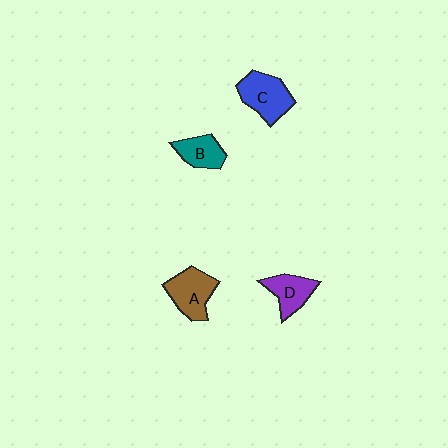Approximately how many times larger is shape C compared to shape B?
Approximately 1.5 times.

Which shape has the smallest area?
Shape B (teal).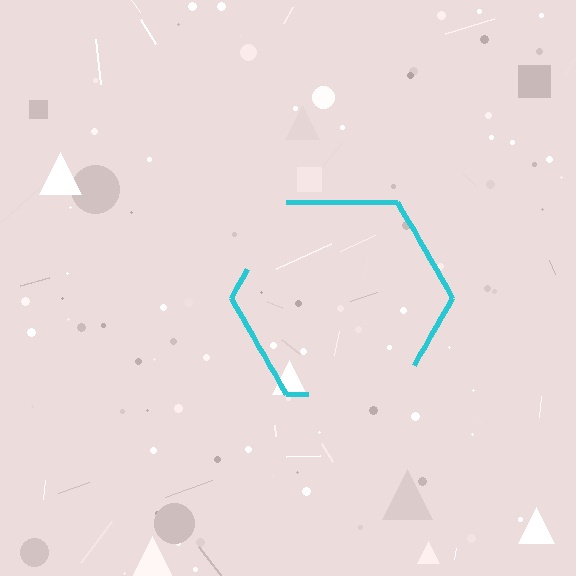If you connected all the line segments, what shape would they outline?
They would outline a hexagon.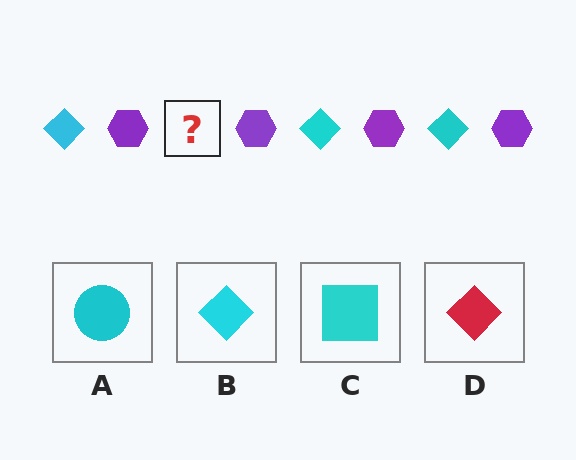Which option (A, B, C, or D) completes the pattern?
B.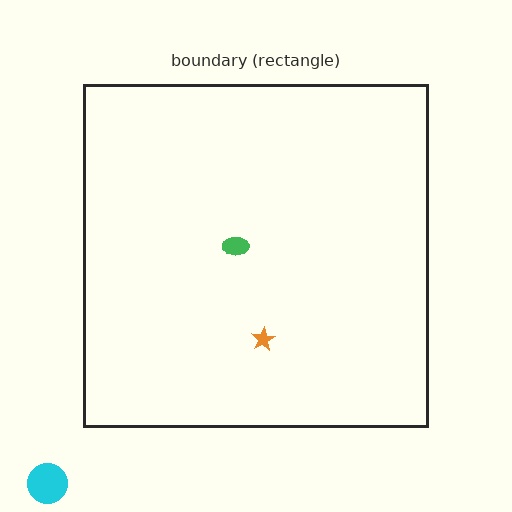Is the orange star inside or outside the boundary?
Inside.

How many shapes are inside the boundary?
2 inside, 1 outside.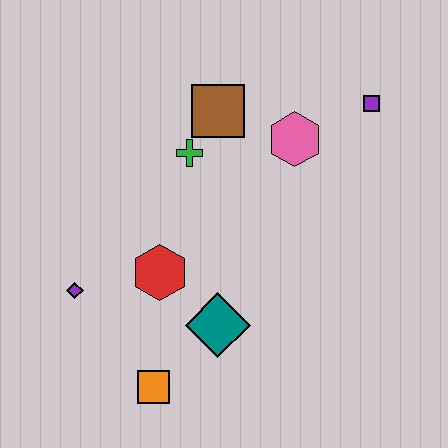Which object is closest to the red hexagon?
The teal diamond is closest to the red hexagon.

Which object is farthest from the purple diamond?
The purple square is farthest from the purple diamond.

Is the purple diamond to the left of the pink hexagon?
Yes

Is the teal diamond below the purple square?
Yes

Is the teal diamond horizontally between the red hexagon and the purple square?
Yes